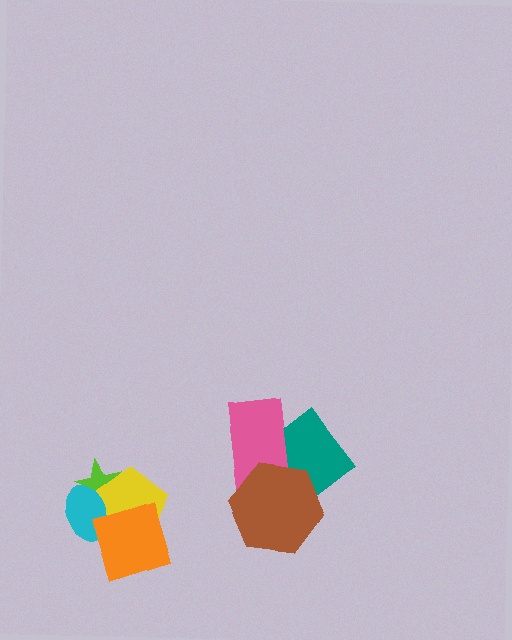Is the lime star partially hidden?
Yes, it is partially covered by another shape.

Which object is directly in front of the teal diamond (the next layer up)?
The pink rectangle is directly in front of the teal diamond.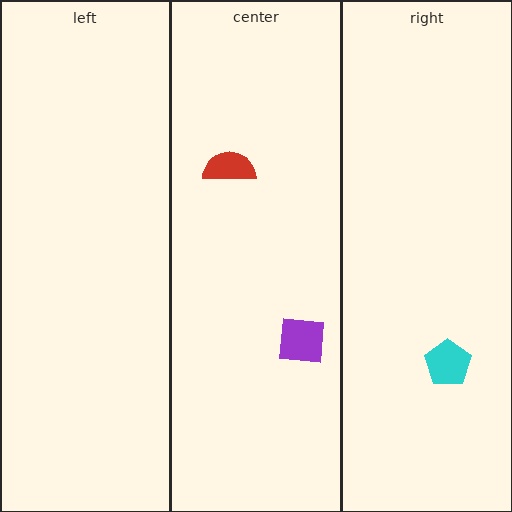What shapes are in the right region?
The cyan pentagon.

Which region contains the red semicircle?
The center region.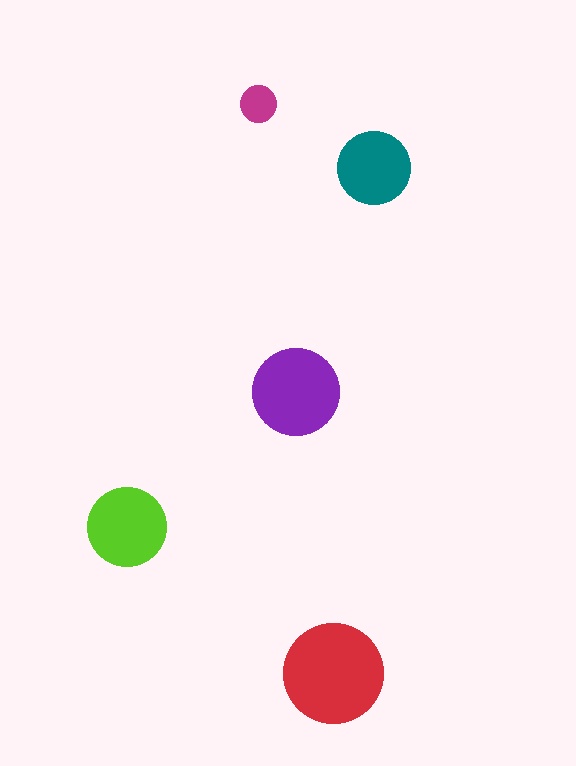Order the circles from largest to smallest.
the red one, the purple one, the lime one, the teal one, the magenta one.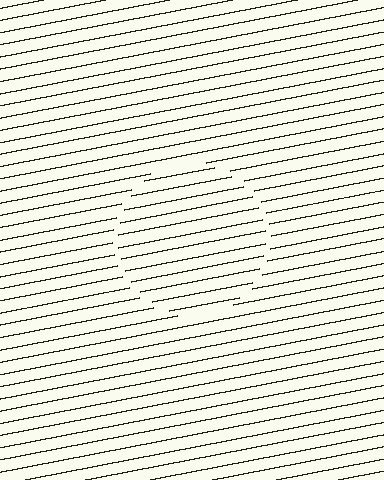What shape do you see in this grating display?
An illusory circle. The interior of the shape contains the same grating, shifted by half a period — the contour is defined by the phase discontinuity where line-ends from the inner and outer gratings abut.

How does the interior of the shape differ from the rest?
The interior of the shape contains the same grating, shifted by half a period — the contour is defined by the phase discontinuity where line-ends from the inner and outer gratings abut.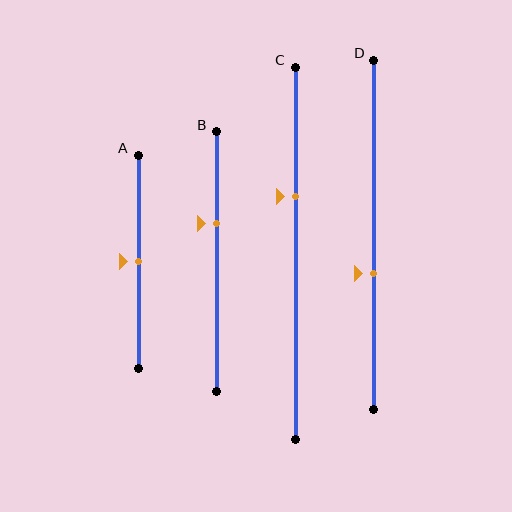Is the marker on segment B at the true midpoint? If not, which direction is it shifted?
No, the marker on segment B is shifted upward by about 15% of the segment length.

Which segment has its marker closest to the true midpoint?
Segment A has its marker closest to the true midpoint.